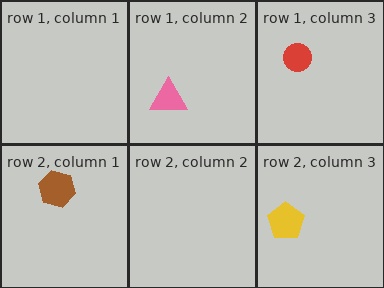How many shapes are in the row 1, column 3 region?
1.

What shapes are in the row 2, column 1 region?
The brown hexagon.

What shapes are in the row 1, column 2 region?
The pink triangle.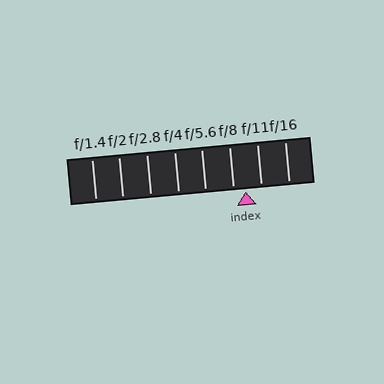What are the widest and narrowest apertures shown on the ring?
The widest aperture shown is f/1.4 and the narrowest is f/16.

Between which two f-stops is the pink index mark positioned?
The index mark is between f/8 and f/11.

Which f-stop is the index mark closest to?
The index mark is closest to f/8.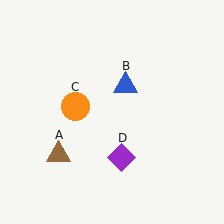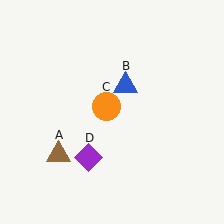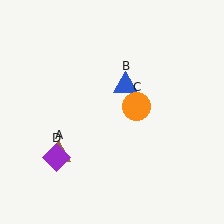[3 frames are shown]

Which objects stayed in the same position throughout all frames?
Brown triangle (object A) and blue triangle (object B) remained stationary.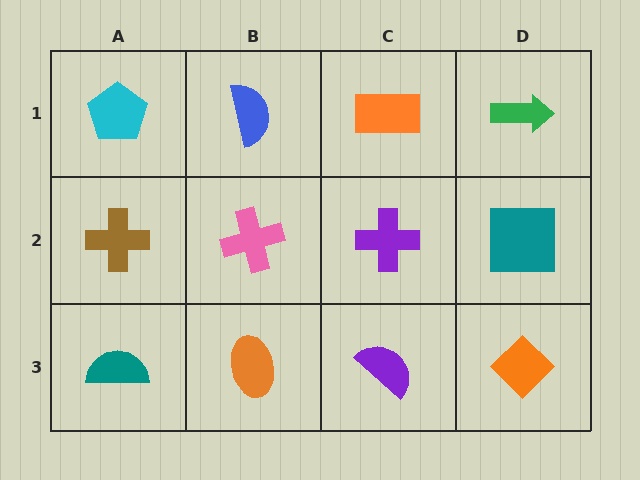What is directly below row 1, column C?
A purple cross.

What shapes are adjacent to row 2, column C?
An orange rectangle (row 1, column C), a purple semicircle (row 3, column C), a pink cross (row 2, column B), a teal square (row 2, column D).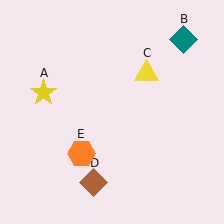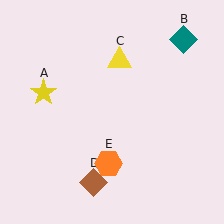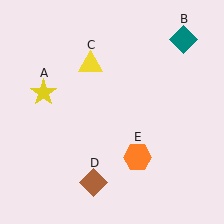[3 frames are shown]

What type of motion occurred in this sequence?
The yellow triangle (object C), orange hexagon (object E) rotated counterclockwise around the center of the scene.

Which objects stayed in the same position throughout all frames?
Yellow star (object A) and teal diamond (object B) and brown diamond (object D) remained stationary.